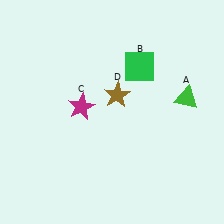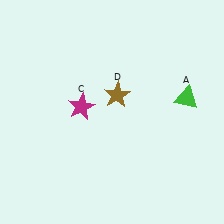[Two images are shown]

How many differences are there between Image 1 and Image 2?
There is 1 difference between the two images.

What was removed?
The green square (B) was removed in Image 2.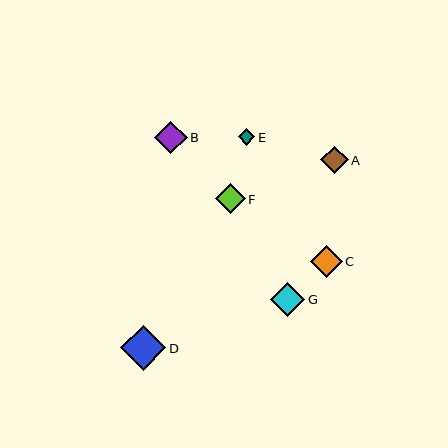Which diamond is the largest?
Diamond D is the largest with a size of approximately 45 pixels.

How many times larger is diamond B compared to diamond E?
Diamond B is approximately 1.9 times the size of diamond E.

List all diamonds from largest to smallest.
From largest to smallest: D, G, B, C, F, A, E.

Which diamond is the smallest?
Diamond E is the smallest with a size of approximately 17 pixels.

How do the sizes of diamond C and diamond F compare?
Diamond C and diamond F are approximately the same size.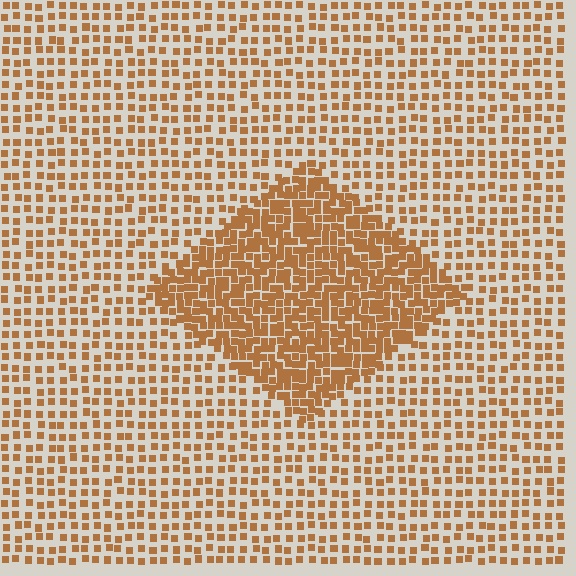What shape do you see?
I see a diamond.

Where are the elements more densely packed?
The elements are more densely packed inside the diamond boundary.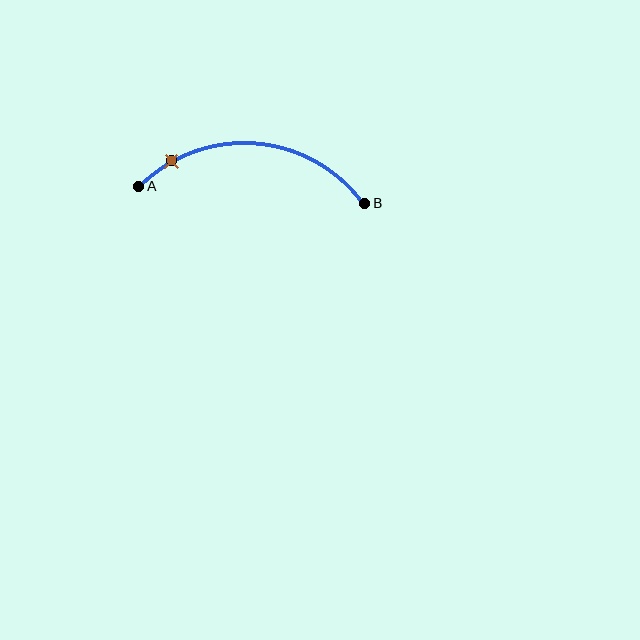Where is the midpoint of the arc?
The arc midpoint is the point on the curve farthest from the straight line joining A and B. It sits above that line.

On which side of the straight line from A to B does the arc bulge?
The arc bulges above the straight line connecting A and B.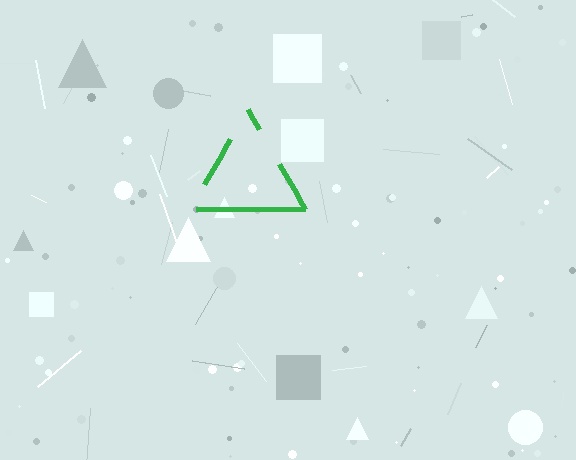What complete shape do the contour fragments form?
The contour fragments form a triangle.